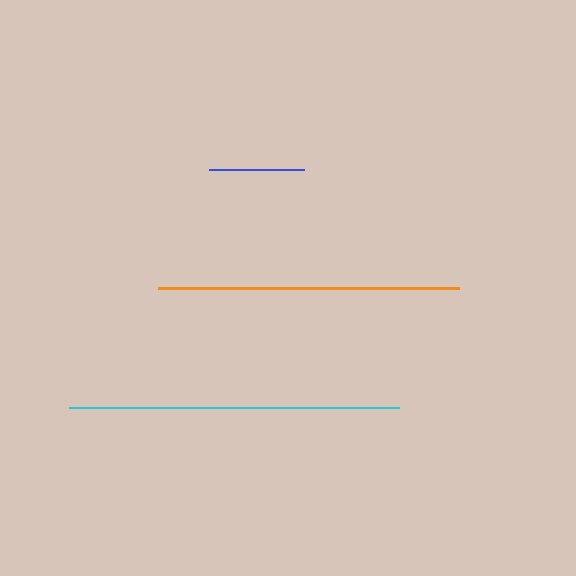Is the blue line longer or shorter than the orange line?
The orange line is longer than the blue line.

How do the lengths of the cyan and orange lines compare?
The cyan and orange lines are approximately the same length.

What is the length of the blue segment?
The blue segment is approximately 95 pixels long.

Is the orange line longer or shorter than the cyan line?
The cyan line is longer than the orange line.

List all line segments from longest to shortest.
From longest to shortest: cyan, orange, blue.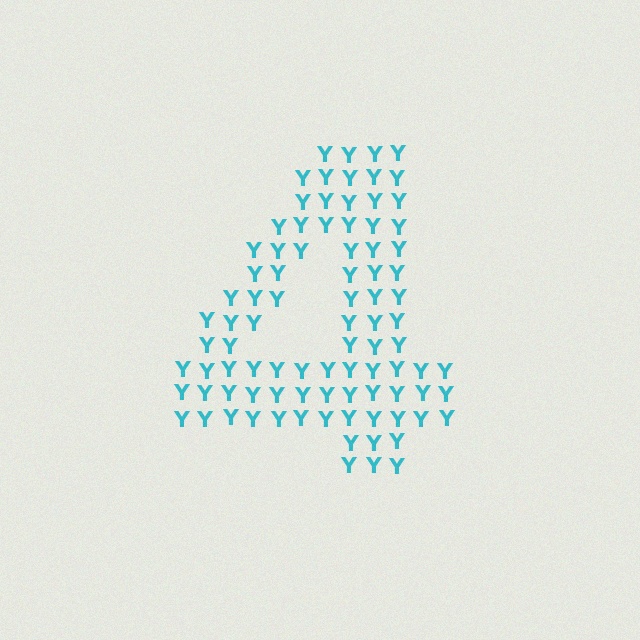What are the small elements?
The small elements are letter Y's.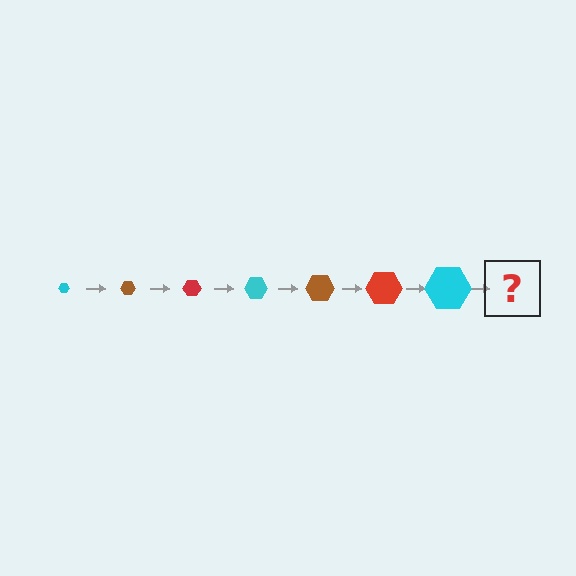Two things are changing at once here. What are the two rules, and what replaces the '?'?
The two rules are that the hexagon grows larger each step and the color cycles through cyan, brown, and red. The '?' should be a brown hexagon, larger than the previous one.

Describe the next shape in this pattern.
It should be a brown hexagon, larger than the previous one.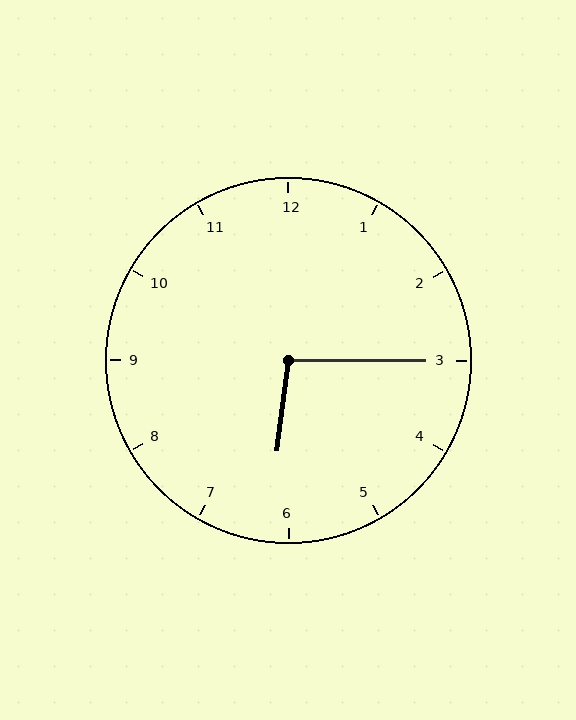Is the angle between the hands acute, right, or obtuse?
It is obtuse.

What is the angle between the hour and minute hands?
Approximately 98 degrees.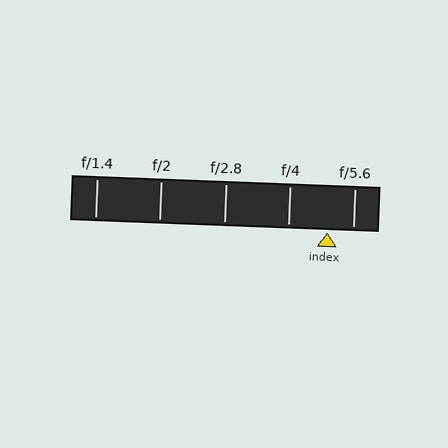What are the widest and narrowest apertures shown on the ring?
The widest aperture shown is f/1.4 and the narrowest is f/5.6.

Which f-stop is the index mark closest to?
The index mark is closest to f/5.6.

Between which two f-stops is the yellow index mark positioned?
The index mark is between f/4 and f/5.6.